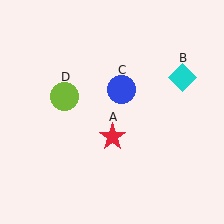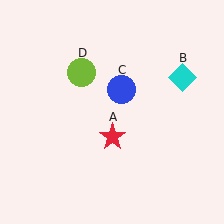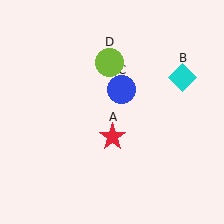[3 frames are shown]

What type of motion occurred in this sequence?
The lime circle (object D) rotated clockwise around the center of the scene.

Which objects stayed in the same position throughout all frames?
Red star (object A) and cyan diamond (object B) and blue circle (object C) remained stationary.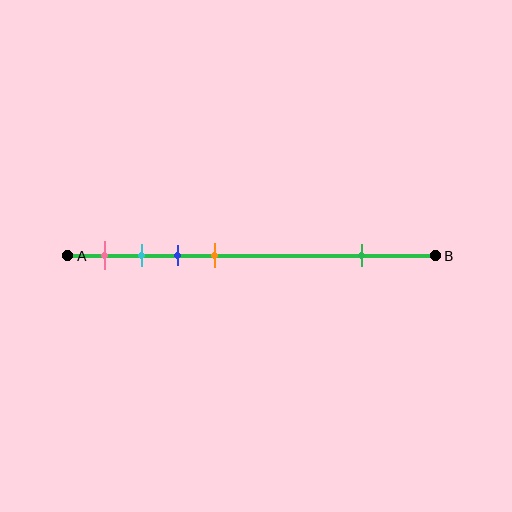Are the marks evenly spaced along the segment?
No, the marks are not evenly spaced.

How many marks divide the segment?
There are 5 marks dividing the segment.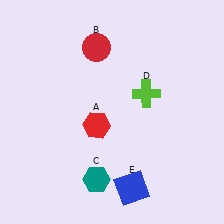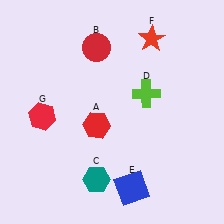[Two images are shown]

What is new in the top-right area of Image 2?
A red star (F) was added in the top-right area of Image 2.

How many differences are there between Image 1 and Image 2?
There are 2 differences between the two images.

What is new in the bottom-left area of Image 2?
A red hexagon (G) was added in the bottom-left area of Image 2.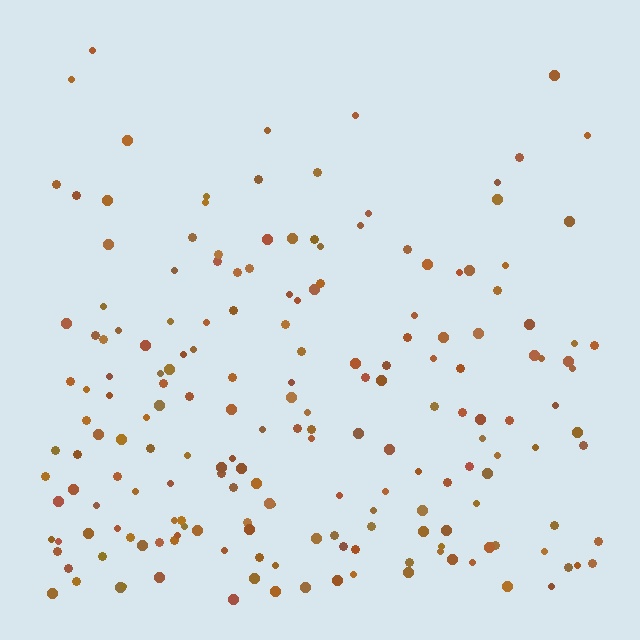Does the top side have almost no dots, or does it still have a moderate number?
Still a moderate number, just noticeably fewer than the bottom.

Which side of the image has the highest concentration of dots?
The bottom.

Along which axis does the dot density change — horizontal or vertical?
Vertical.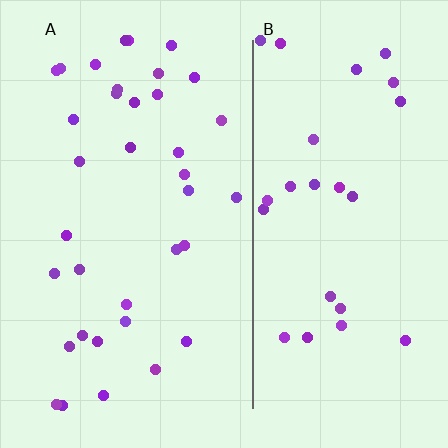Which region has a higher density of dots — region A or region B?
A (the left).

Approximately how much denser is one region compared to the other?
Approximately 1.3× — region A over region B.